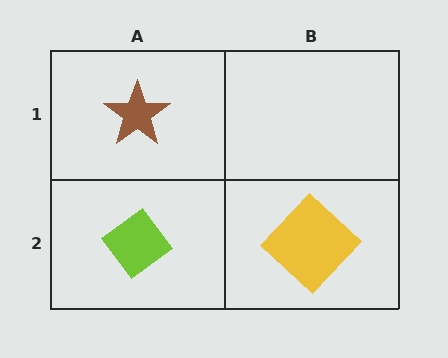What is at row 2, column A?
A lime diamond.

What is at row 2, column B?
A yellow diamond.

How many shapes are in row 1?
1 shape.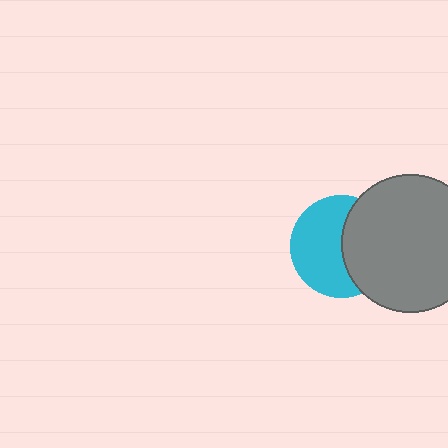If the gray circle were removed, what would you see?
You would see the complete cyan circle.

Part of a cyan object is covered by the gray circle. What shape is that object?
It is a circle.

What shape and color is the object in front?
The object in front is a gray circle.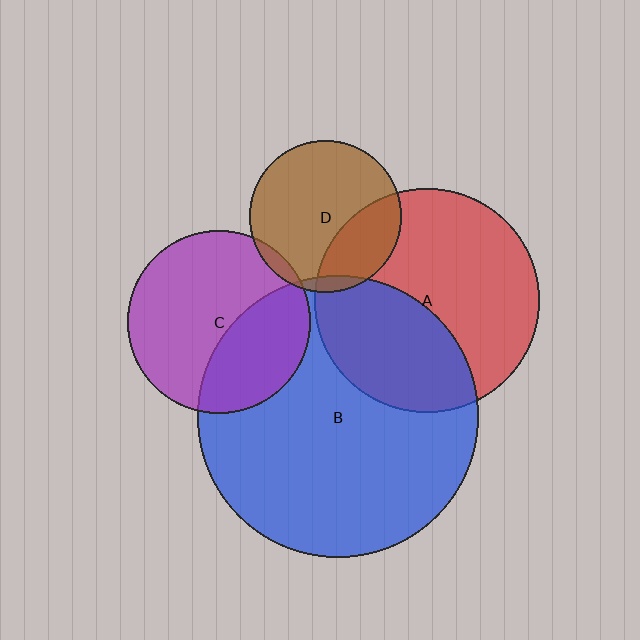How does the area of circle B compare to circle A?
Approximately 1.6 times.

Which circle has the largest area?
Circle B (blue).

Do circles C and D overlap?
Yes.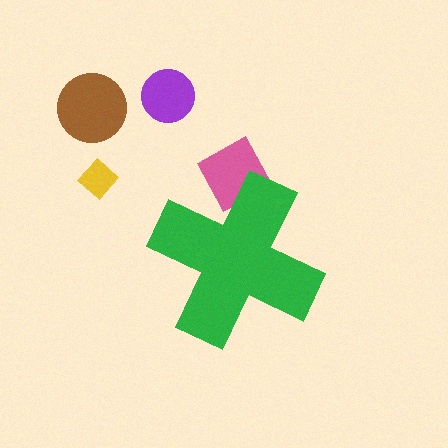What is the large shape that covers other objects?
A green cross.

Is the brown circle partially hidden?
No, the brown circle is fully visible.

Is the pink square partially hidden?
Yes, the pink square is partially hidden behind the green cross.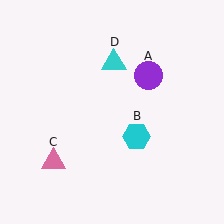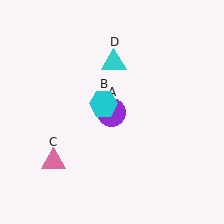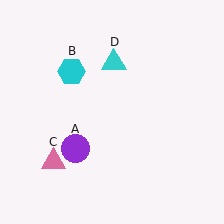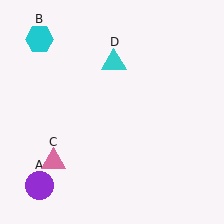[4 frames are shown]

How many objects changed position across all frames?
2 objects changed position: purple circle (object A), cyan hexagon (object B).